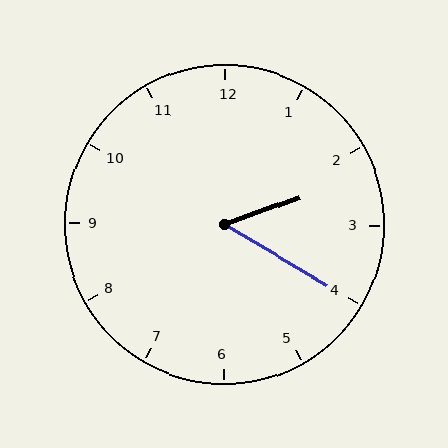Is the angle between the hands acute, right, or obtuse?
It is acute.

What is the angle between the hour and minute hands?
Approximately 50 degrees.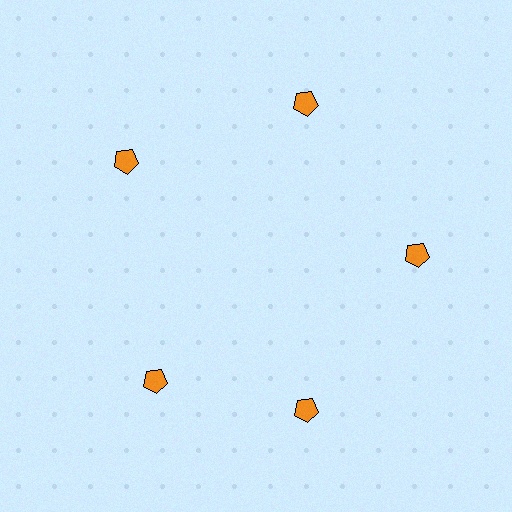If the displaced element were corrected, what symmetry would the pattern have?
It would have 5-fold rotational symmetry — the pattern would map onto itself every 72 degrees.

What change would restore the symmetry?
The symmetry would be restored by rotating it back into even spacing with its neighbors so that all 5 pentagons sit at equal angles and equal distance from the center.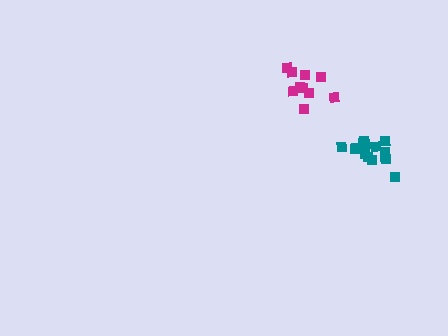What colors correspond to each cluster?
The clusters are colored: magenta, teal.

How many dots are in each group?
Group 1: 10 dots, Group 2: 16 dots (26 total).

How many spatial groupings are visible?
There are 2 spatial groupings.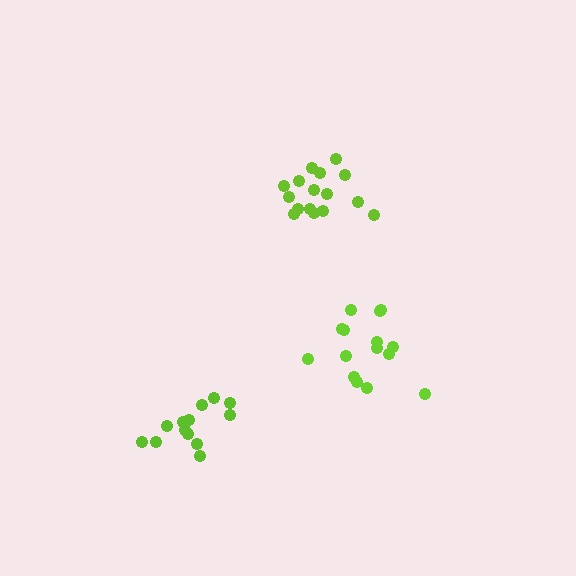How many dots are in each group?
Group 1: 16 dots, Group 2: 15 dots, Group 3: 14 dots (45 total).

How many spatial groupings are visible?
There are 3 spatial groupings.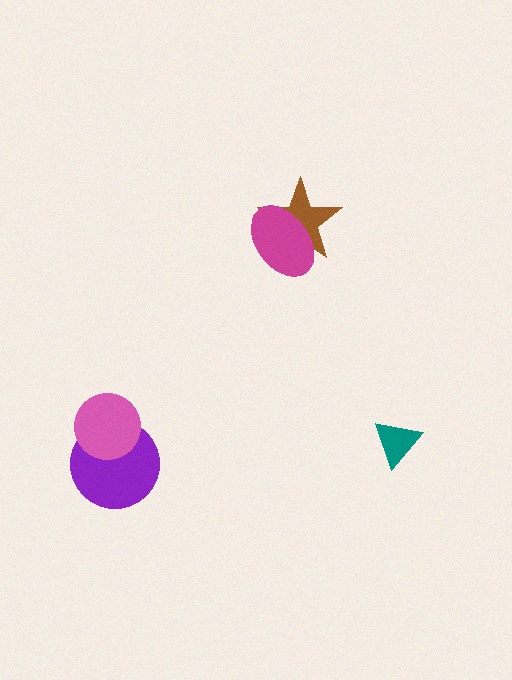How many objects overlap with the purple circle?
1 object overlaps with the purple circle.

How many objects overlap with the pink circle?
1 object overlaps with the pink circle.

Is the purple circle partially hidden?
Yes, it is partially covered by another shape.